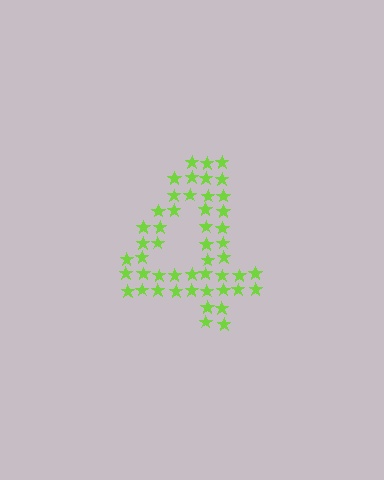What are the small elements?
The small elements are stars.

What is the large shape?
The large shape is the digit 4.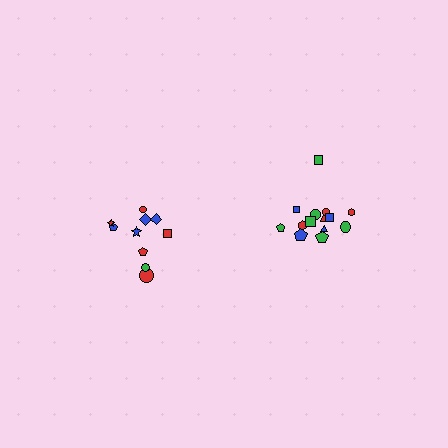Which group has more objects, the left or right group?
The right group.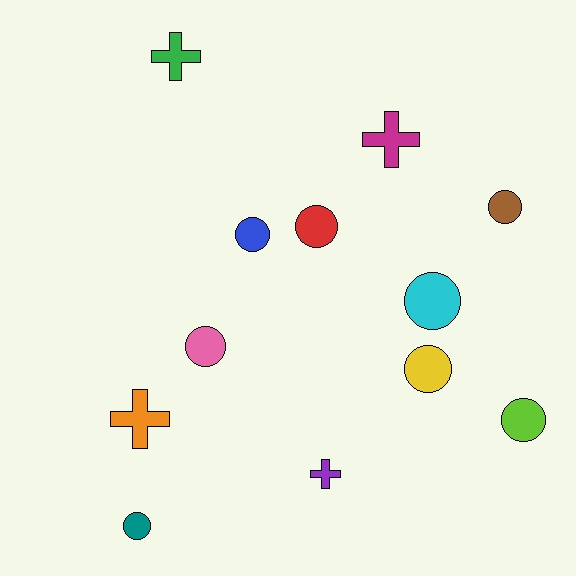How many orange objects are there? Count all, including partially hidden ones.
There is 1 orange object.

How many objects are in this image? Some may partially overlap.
There are 12 objects.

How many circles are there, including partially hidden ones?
There are 8 circles.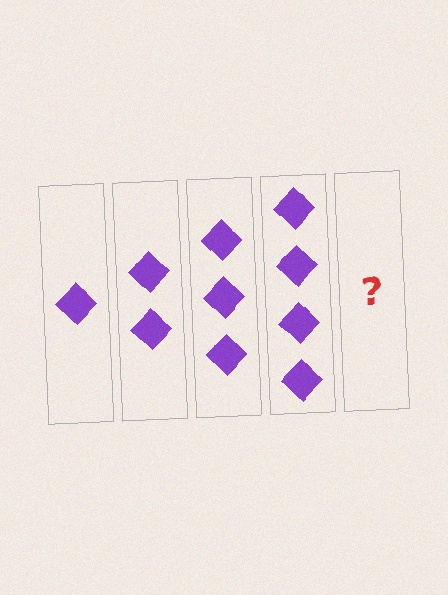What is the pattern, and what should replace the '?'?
The pattern is that each step adds one more diamond. The '?' should be 5 diamonds.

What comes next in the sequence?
The next element should be 5 diamonds.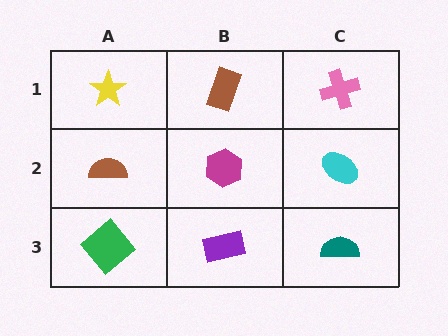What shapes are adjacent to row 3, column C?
A cyan ellipse (row 2, column C), a purple rectangle (row 3, column B).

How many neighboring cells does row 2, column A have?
3.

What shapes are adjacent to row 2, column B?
A brown rectangle (row 1, column B), a purple rectangle (row 3, column B), a brown semicircle (row 2, column A), a cyan ellipse (row 2, column C).